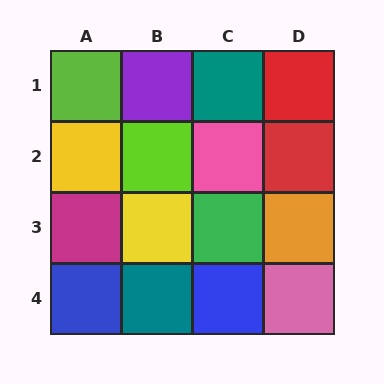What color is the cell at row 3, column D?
Orange.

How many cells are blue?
2 cells are blue.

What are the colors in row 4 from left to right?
Blue, teal, blue, pink.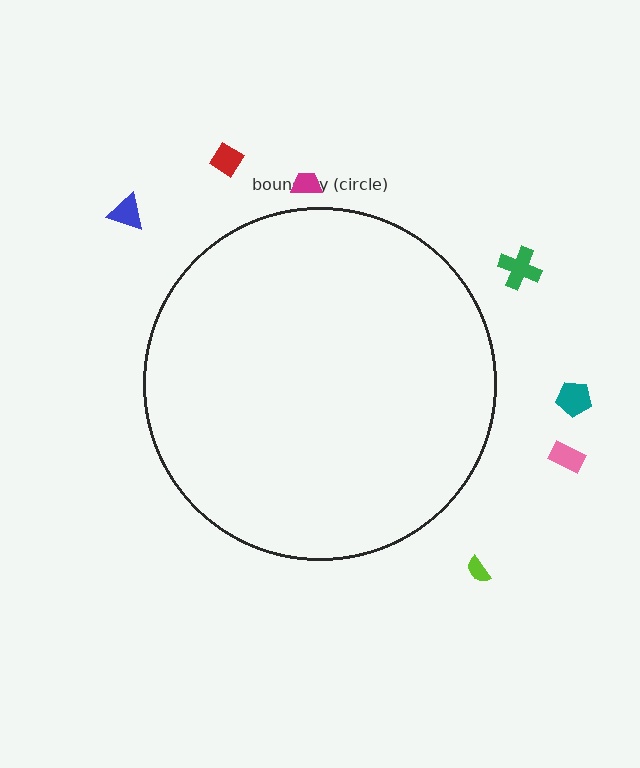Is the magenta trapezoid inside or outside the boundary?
Outside.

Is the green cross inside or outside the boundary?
Outside.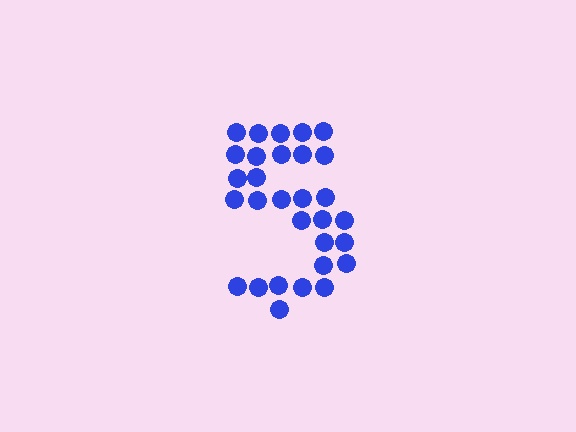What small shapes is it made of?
It is made of small circles.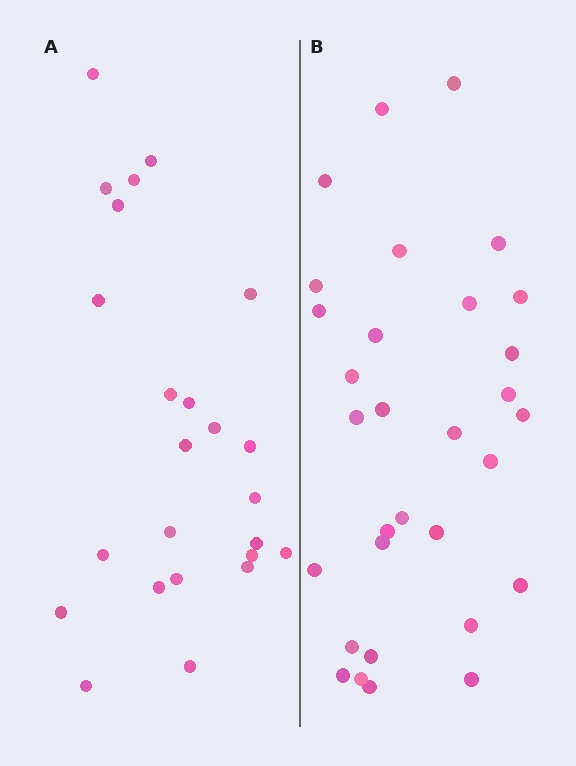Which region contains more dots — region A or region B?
Region B (the right region) has more dots.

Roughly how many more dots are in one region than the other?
Region B has roughly 8 or so more dots than region A.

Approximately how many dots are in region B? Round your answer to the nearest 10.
About 30 dots. (The exact count is 31, which rounds to 30.)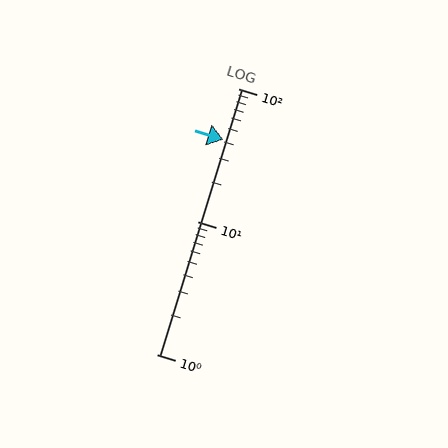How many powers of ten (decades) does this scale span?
The scale spans 2 decades, from 1 to 100.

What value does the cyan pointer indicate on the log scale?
The pointer indicates approximately 41.